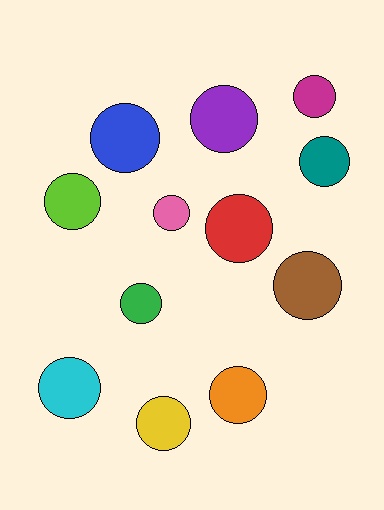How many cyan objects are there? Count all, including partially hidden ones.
There is 1 cyan object.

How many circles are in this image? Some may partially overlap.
There are 12 circles.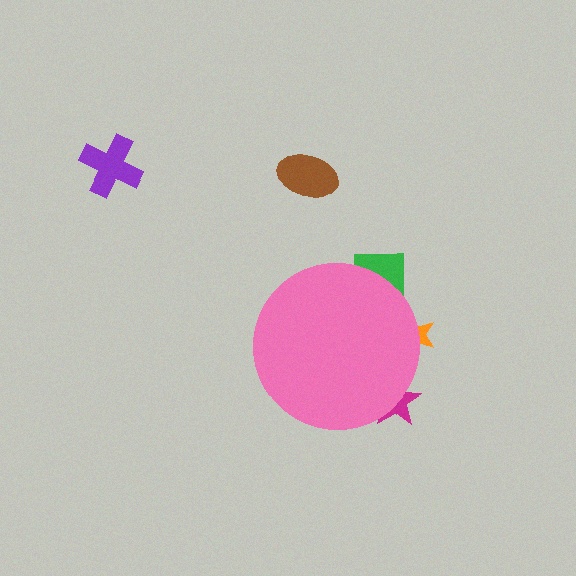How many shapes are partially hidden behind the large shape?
3 shapes are partially hidden.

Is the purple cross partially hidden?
No, the purple cross is fully visible.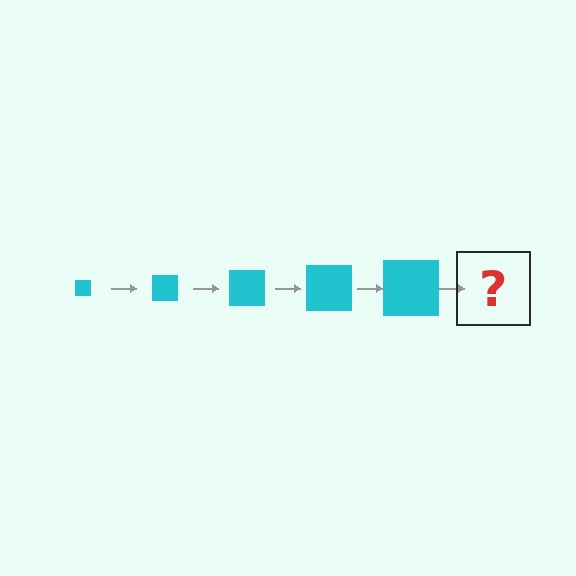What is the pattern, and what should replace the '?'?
The pattern is that the square gets progressively larger each step. The '?' should be a cyan square, larger than the previous one.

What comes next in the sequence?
The next element should be a cyan square, larger than the previous one.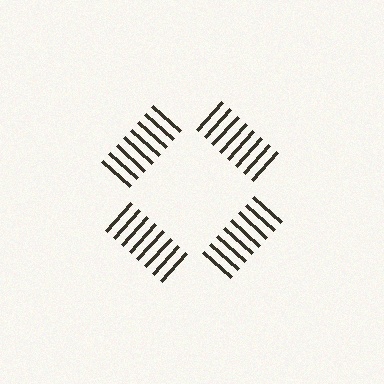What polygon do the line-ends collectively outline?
An illusory square — the line segments terminate on its edges but no continuous stroke is drawn.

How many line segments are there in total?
32 — 8 along each of the 4 edges.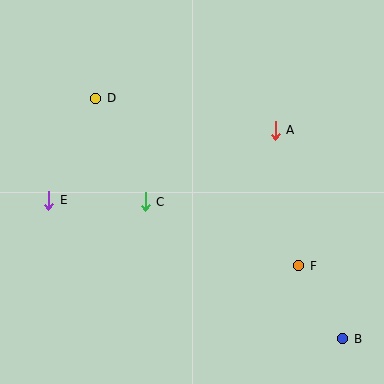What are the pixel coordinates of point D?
Point D is at (96, 98).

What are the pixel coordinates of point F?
Point F is at (299, 266).